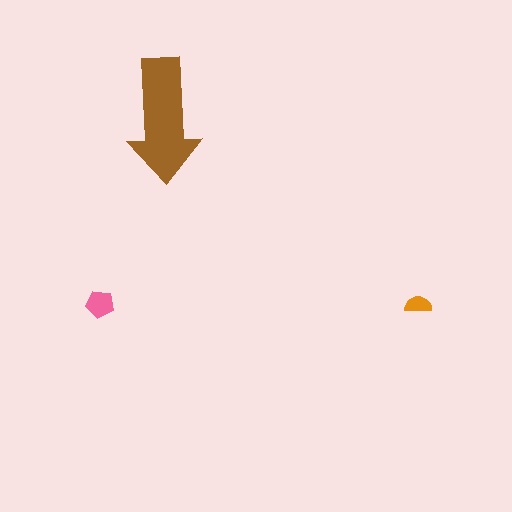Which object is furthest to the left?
The pink pentagon is leftmost.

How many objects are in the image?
There are 3 objects in the image.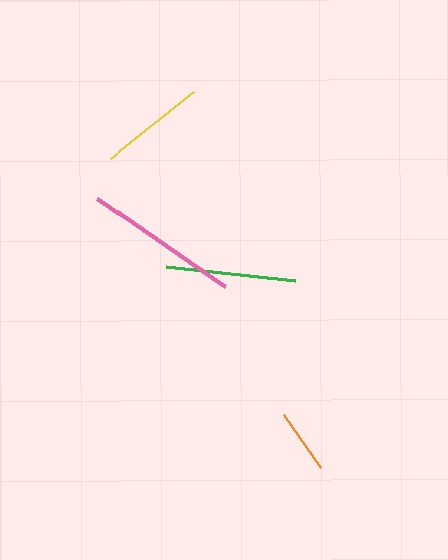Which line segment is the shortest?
The orange line is the shortest at approximately 65 pixels.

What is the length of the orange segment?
The orange segment is approximately 65 pixels long.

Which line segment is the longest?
The pink line is the longest at approximately 155 pixels.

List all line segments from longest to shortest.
From longest to shortest: pink, green, yellow, orange.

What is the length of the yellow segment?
The yellow segment is approximately 107 pixels long.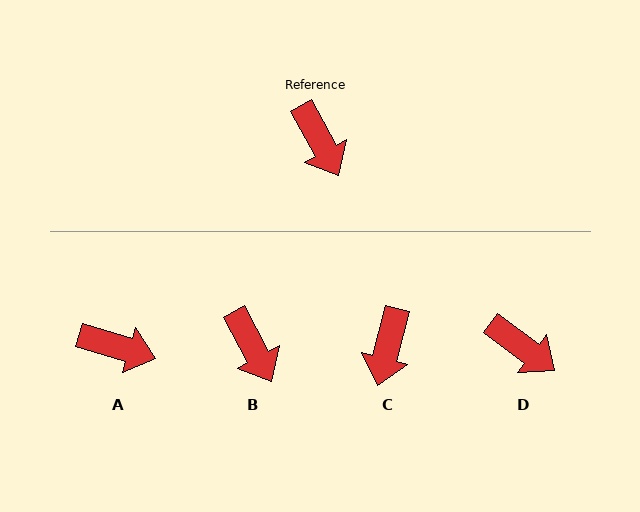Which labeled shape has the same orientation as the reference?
B.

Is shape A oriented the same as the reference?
No, it is off by about 45 degrees.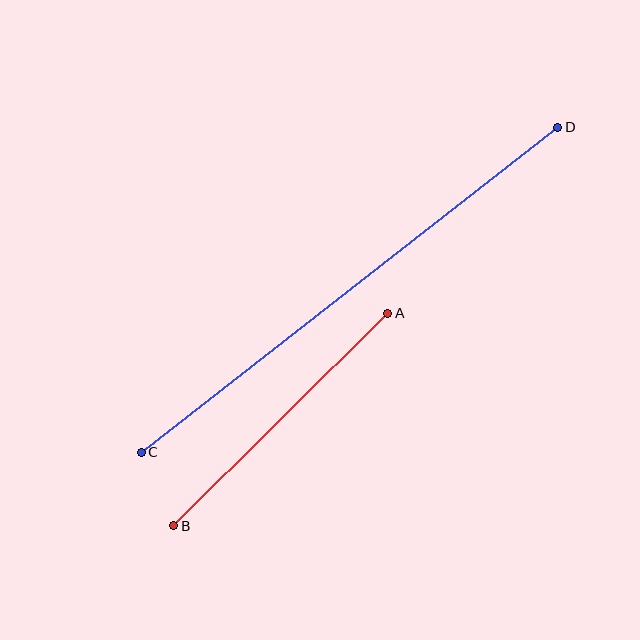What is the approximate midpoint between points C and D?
The midpoint is at approximately (349, 290) pixels.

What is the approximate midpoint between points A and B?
The midpoint is at approximately (281, 420) pixels.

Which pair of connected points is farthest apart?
Points C and D are farthest apart.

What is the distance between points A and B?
The distance is approximately 301 pixels.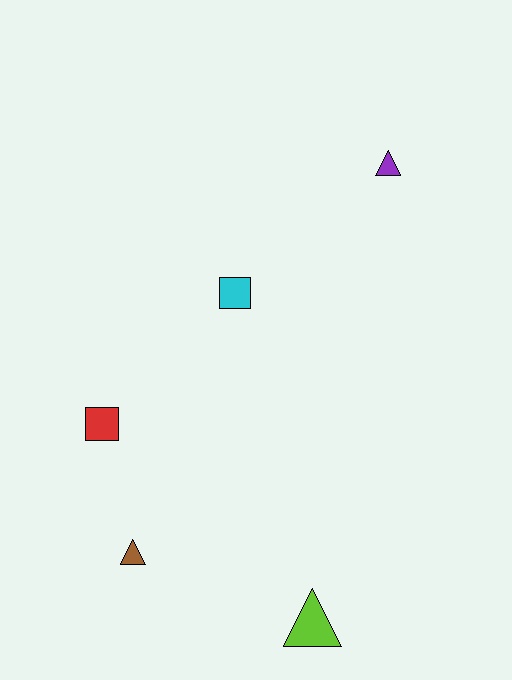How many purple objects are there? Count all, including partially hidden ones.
There is 1 purple object.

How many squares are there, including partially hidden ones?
There are 2 squares.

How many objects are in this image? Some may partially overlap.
There are 5 objects.